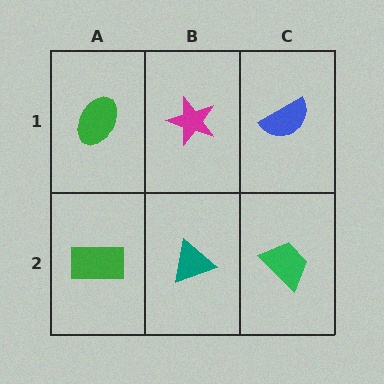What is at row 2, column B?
A teal triangle.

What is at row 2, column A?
A green rectangle.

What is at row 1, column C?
A blue semicircle.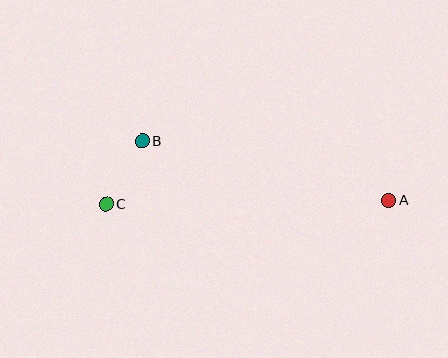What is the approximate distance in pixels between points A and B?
The distance between A and B is approximately 253 pixels.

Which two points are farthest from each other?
Points A and C are farthest from each other.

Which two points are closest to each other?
Points B and C are closest to each other.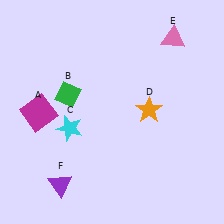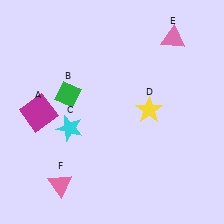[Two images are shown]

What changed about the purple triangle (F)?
In Image 1, F is purple. In Image 2, it changed to pink.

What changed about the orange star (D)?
In Image 1, D is orange. In Image 2, it changed to yellow.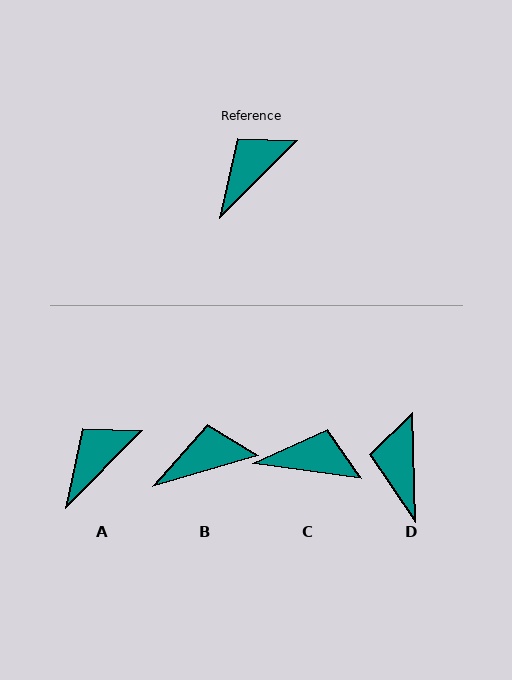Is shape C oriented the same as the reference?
No, it is off by about 53 degrees.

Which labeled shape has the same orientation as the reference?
A.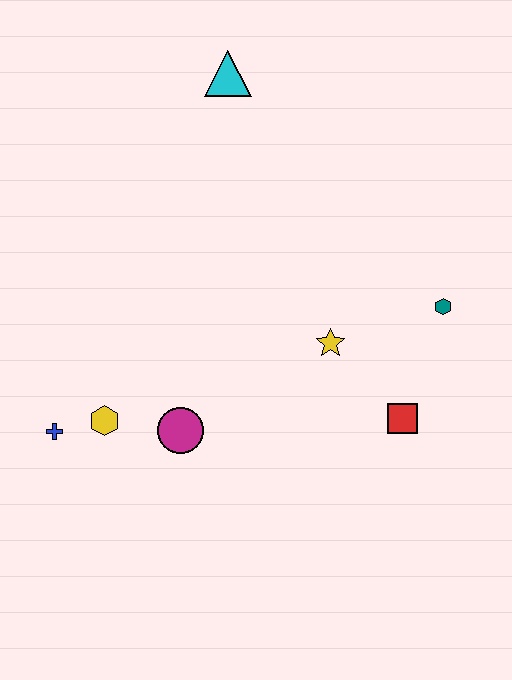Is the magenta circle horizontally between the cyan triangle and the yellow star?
No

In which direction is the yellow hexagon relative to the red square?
The yellow hexagon is to the left of the red square.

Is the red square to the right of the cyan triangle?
Yes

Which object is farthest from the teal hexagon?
The blue cross is farthest from the teal hexagon.